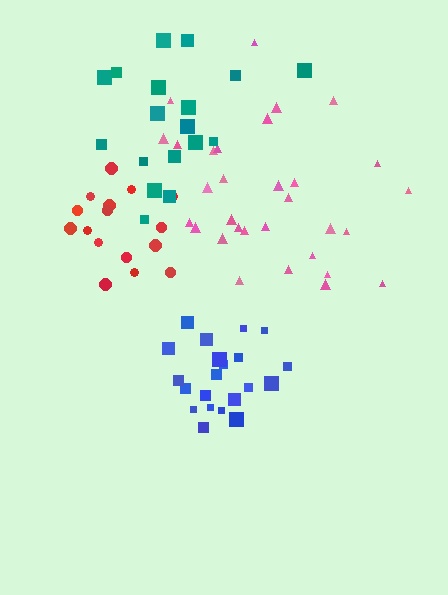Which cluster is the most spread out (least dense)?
Teal.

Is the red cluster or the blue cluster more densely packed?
Blue.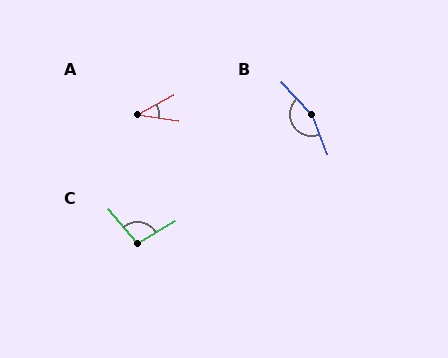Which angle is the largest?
B, at approximately 158 degrees.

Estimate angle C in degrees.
Approximately 98 degrees.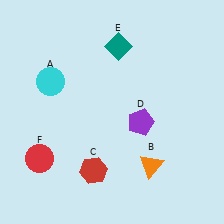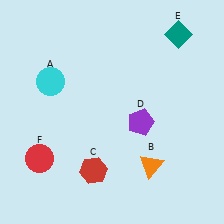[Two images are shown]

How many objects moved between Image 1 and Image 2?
1 object moved between the two images.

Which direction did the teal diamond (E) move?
The teal diamond (E) moved right.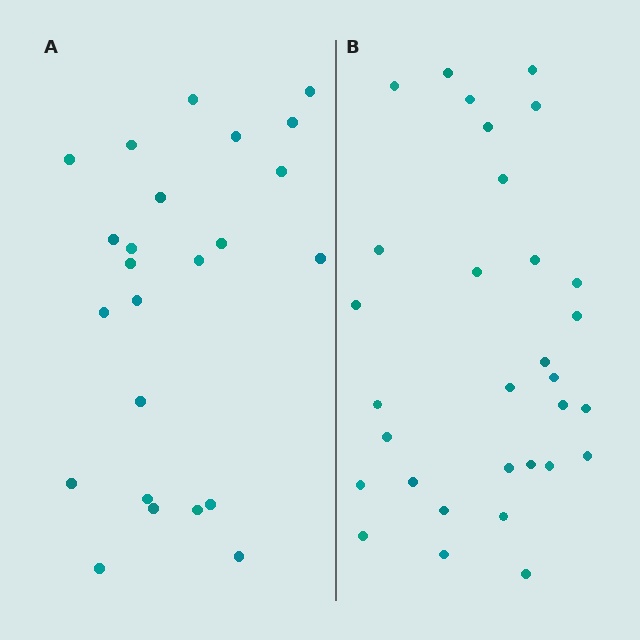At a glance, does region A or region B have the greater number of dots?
Region B (the right region) has more dots.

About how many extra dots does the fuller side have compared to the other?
Region B has roughly 8 or so more dots than region A.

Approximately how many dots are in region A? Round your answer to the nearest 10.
About 20 dots. (The exact count is 24, which rounds to 20.)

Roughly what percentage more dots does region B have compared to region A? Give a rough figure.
About 30% more.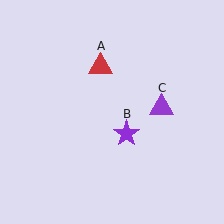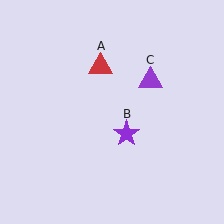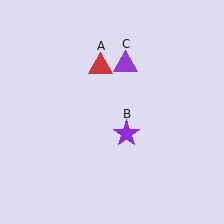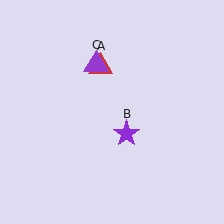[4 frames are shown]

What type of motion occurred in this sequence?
The purple triangle (object C) rotated counterclockwise around the center of the scene.